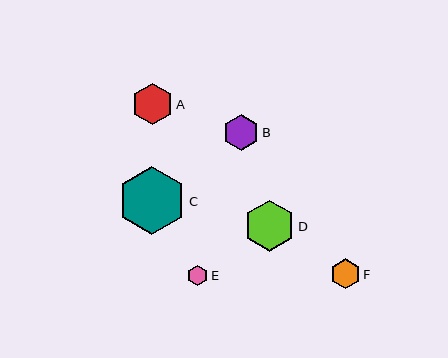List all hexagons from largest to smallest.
From largest to smallest: C, D, A, B, F, E.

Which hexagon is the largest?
Hexagon C is the largest with a size of approximately 68 pixels.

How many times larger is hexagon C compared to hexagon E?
Hexagon C is approximately 3.3 times the size of hexagon E.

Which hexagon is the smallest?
Hexagon E is the smallest with a size of approximately 21 pixels.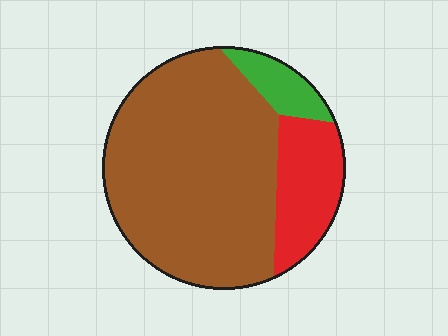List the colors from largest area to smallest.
From largest to smallest: brown, red, green.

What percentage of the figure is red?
Red covers about 20% of the figure.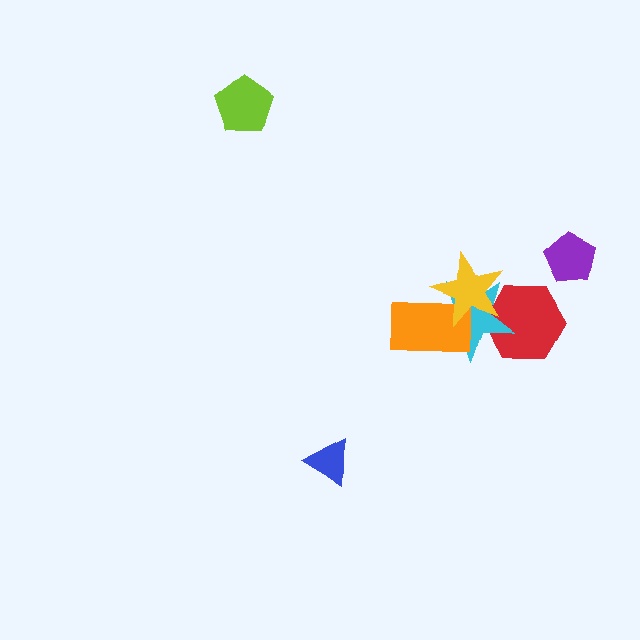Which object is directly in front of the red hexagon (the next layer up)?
The cyan star is directly in front of the red hexagon.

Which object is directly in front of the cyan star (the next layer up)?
The orange rectangle is directly in front of the cyan star.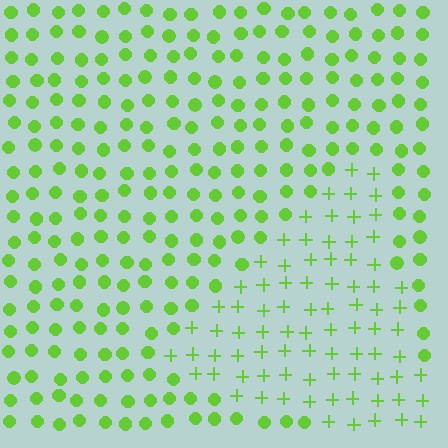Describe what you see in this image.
The image is filled with small lime elements arranged in a uniform grid. A triangle-shaped region contains plus signs, while the surrounding area contains circles. The boundary is defined purely by the change in element shape.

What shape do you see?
I see a triangle.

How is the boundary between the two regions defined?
The boundary is defined by a change in element shape: plus signs inside vs. circles outside. All elements share the same color and spacing.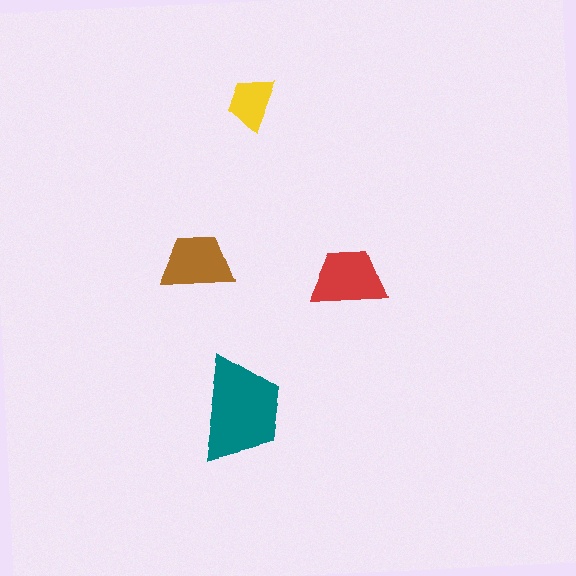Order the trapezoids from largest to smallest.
the teal one, the red one, the brown one, the yellow one.